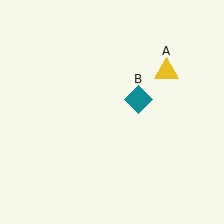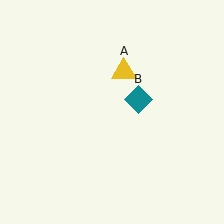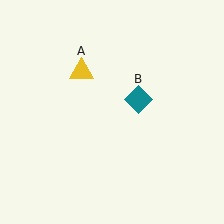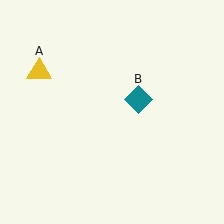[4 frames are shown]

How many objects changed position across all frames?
1 object changed position: yellow triangle (object A).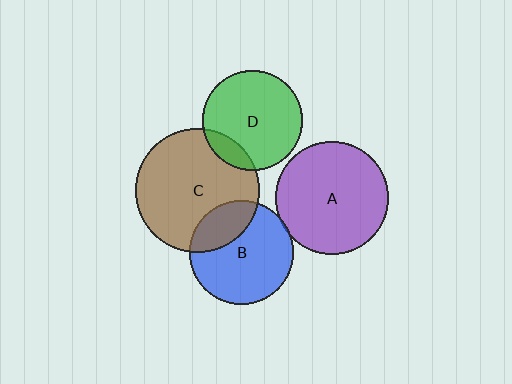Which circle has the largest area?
Circle C (brown).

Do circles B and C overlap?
Yes.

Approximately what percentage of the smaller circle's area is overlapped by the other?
Approximately 25%.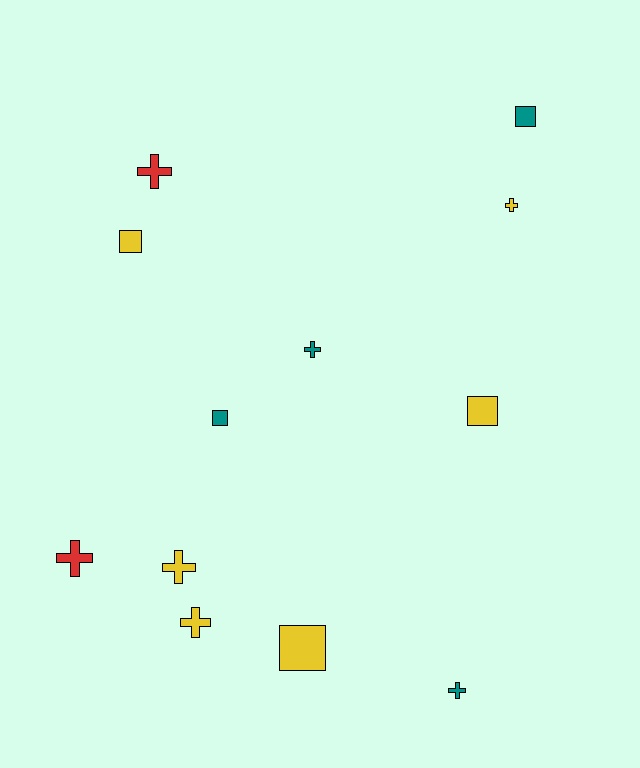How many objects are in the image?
There are 12 objects.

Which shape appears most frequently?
Cross, with 7 objects.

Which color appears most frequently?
Yellow, with 6 objects.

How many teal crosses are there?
There are 2 teal crosses.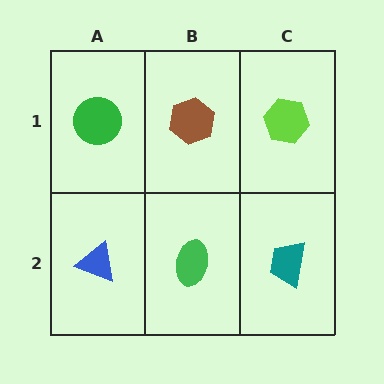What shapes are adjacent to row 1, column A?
A blue triangle (row 2, column A), a brown hexagon (row 1, column B).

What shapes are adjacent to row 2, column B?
A brown hexagon (row 1, column B), a blue triangle (row 2, column A), a teal trapezoid (row 2, column C).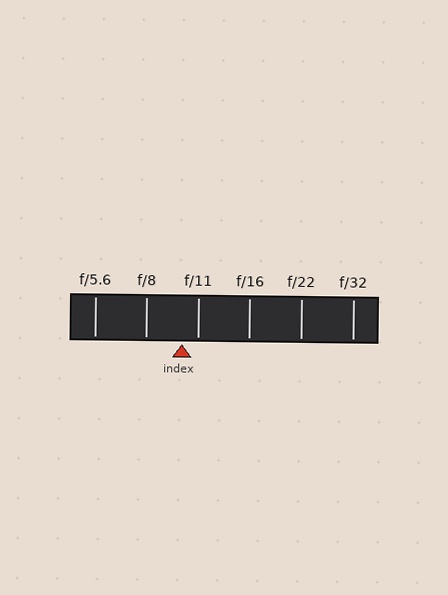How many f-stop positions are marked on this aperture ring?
There are 6 f-stop positions marked.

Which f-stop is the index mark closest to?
The index mark is closest to f/11.